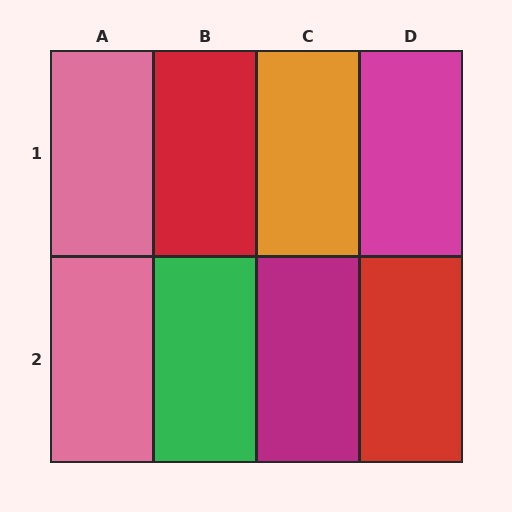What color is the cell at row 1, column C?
Orange.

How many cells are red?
2 cells are red.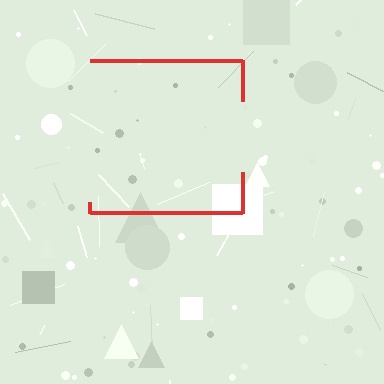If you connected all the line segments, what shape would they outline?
They would outline a square.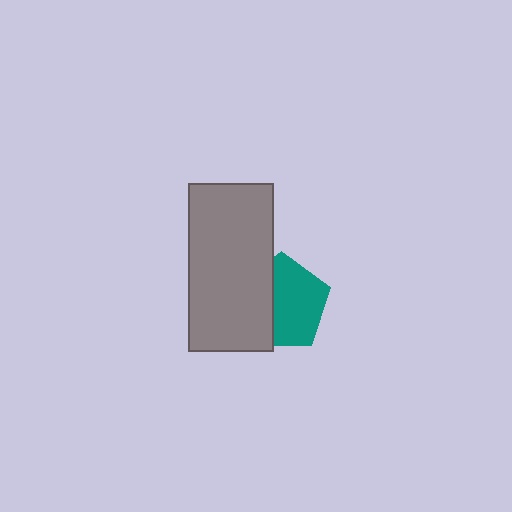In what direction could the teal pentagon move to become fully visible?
The teal pentagon could move right. That would shift it out from behind the gray rectangle entirely.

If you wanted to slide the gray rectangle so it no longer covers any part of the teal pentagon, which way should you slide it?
Slide it left — that is the most direct way to separate the two shapes.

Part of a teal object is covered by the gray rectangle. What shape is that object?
It is a pentagon.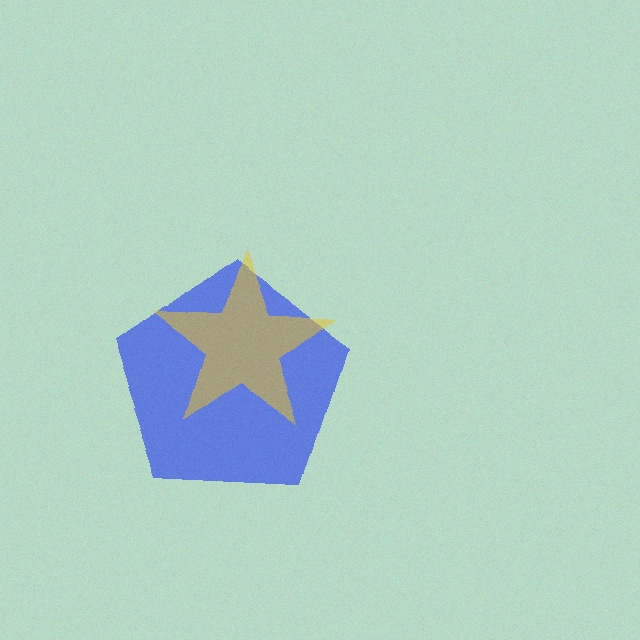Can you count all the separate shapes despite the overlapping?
Yes, there are 2 separate shapes.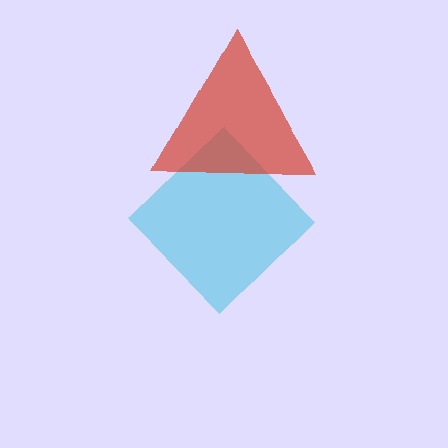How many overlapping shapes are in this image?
There are 2 overlapping shapes in the image.